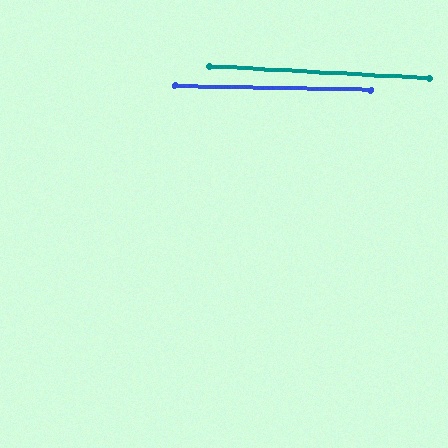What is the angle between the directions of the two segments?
Approximately 2 degrees.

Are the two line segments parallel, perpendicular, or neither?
Parallel — their directions differ by only 1.7°.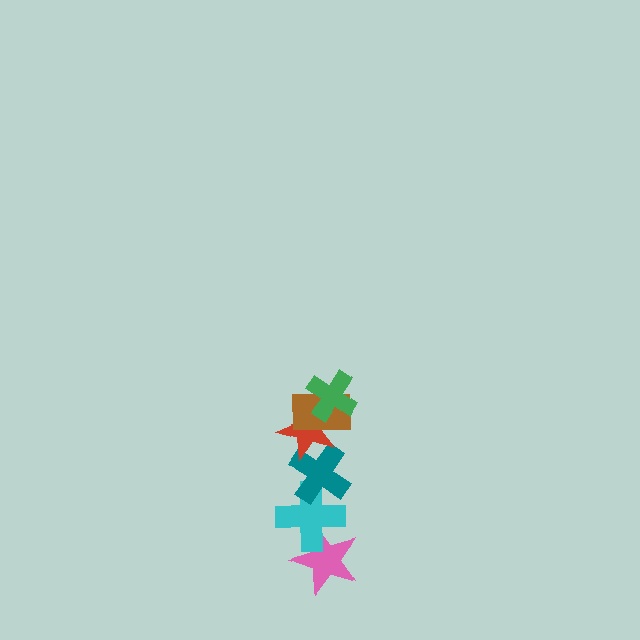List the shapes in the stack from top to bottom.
From top to bottom: the green cross, the brown rectangle, the red star, the teal cross, the cyan cross, the pink star.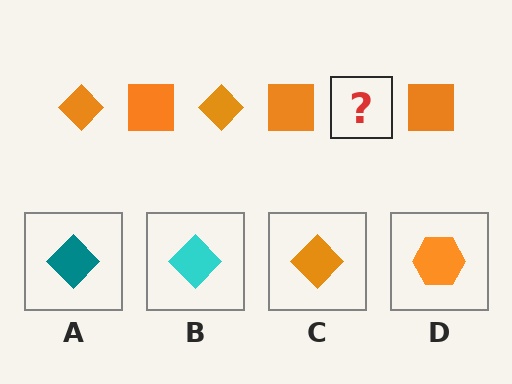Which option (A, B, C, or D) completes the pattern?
C.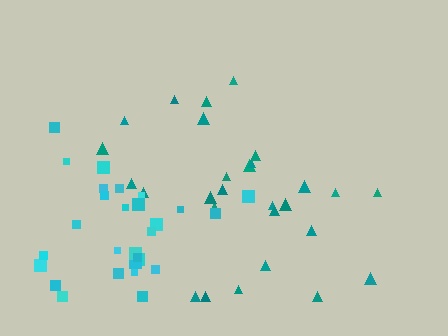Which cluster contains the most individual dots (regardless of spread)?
Teal (28).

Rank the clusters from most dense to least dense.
cyan, teal.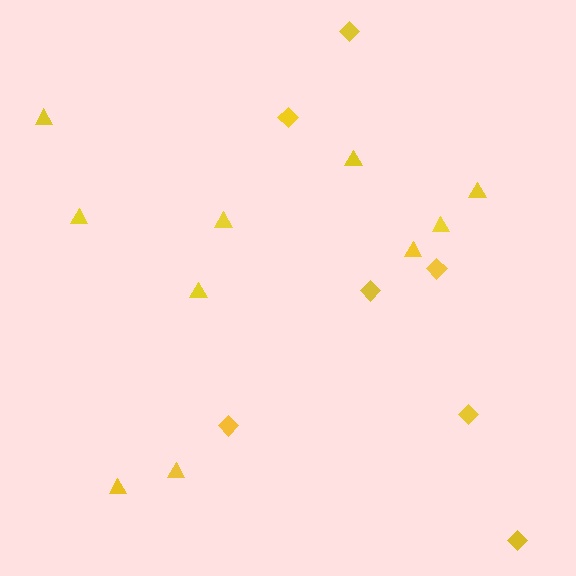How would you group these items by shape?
There are 2 groups: one group of diamonds (7) and one group of triangles (10).